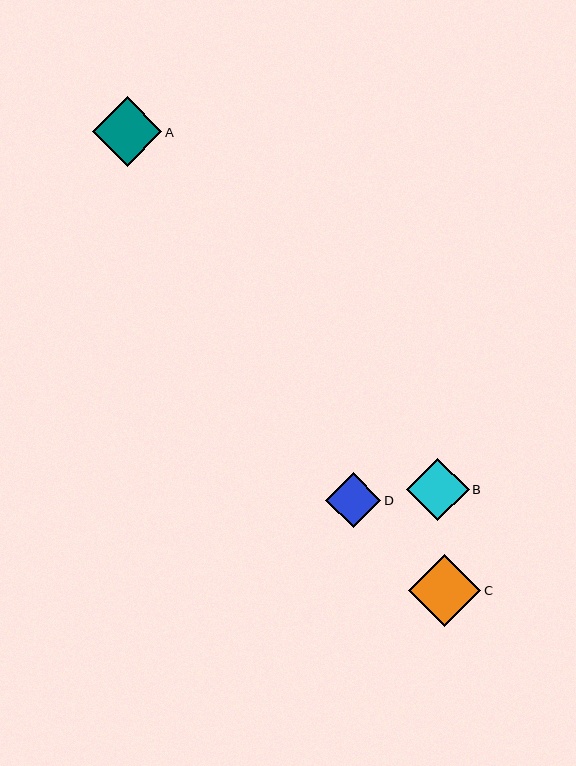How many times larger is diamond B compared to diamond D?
Diamond B is approximately 1.1 times the size of diamond D.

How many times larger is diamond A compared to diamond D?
Diamond A is approximately 1.3 times the size of diamond D.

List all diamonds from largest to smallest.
From largest to smallest: C, A, B, D.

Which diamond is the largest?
Diamond C is the largest with a size of approximately 72 pixels.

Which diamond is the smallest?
Diamond D is the smallest with a size of approximately 55 pixels.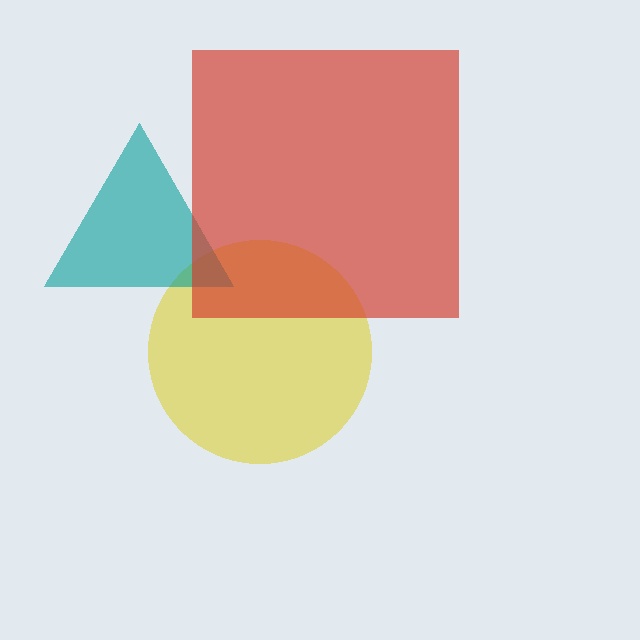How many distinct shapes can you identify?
There are 3 distinct shapes: a yellow circle, a teal triangle, a red square.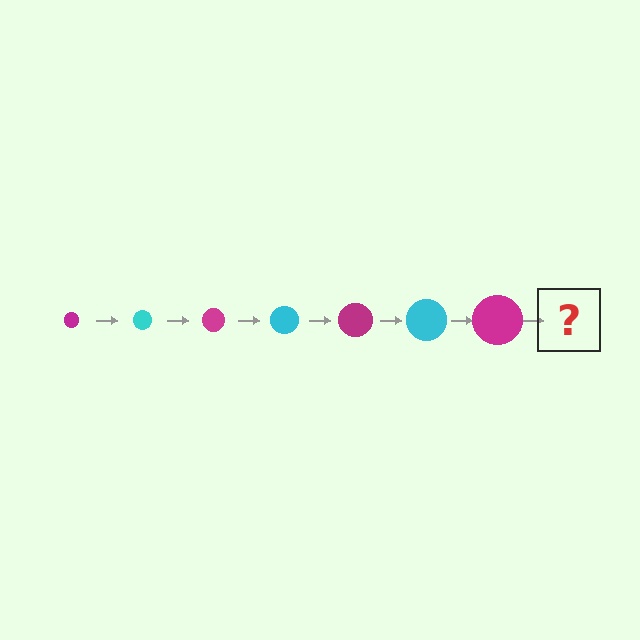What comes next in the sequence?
The next element should be a cyan circle, larger than the previous one.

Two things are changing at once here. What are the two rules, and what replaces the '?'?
The two rules are that the circle grows larger each step and the color cycles through magenta and cyan. The '?' should be a cyan circle, larger than the previous one.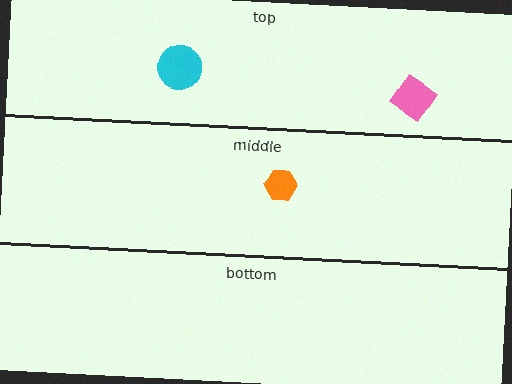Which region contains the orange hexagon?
The middle region.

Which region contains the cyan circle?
The top region.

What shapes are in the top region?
The pink diamond, the cyan circle.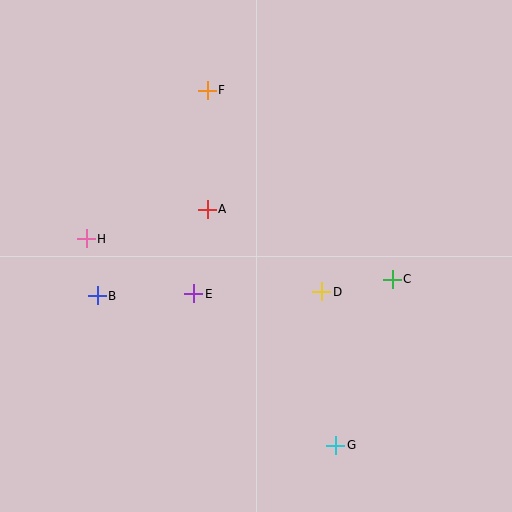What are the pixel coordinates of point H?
Point H is at (86, 239).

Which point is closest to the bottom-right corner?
Point G is closest to the bottom-right corner.